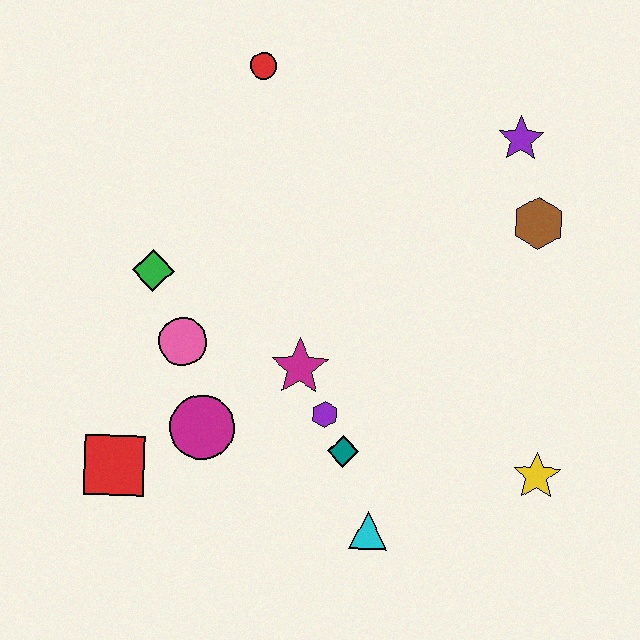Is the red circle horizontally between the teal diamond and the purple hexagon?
No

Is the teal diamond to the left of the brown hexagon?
Yes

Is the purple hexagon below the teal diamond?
No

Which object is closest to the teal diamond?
The purple hexagon is closest to the teal diamond.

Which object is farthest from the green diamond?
The yellow star is farthest from the green diamond.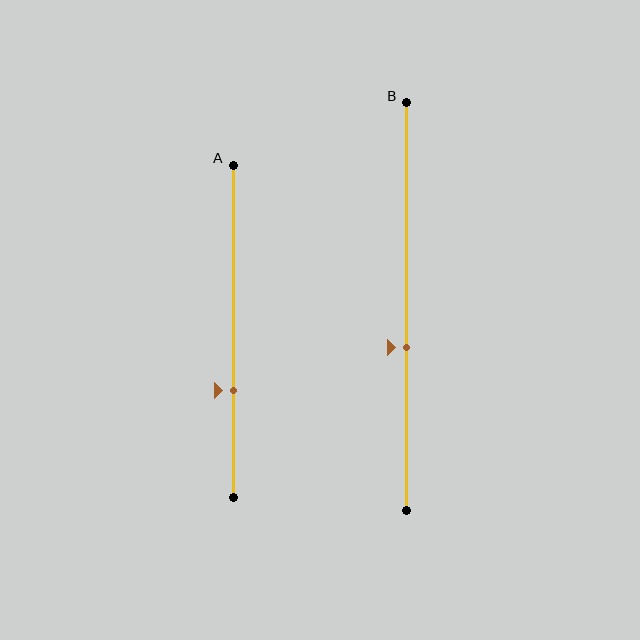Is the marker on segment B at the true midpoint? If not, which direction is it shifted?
No, the marker on segment B is shifted downward by about 10% of the segment length.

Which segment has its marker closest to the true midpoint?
Segment B has its marker closest to the true midpoint.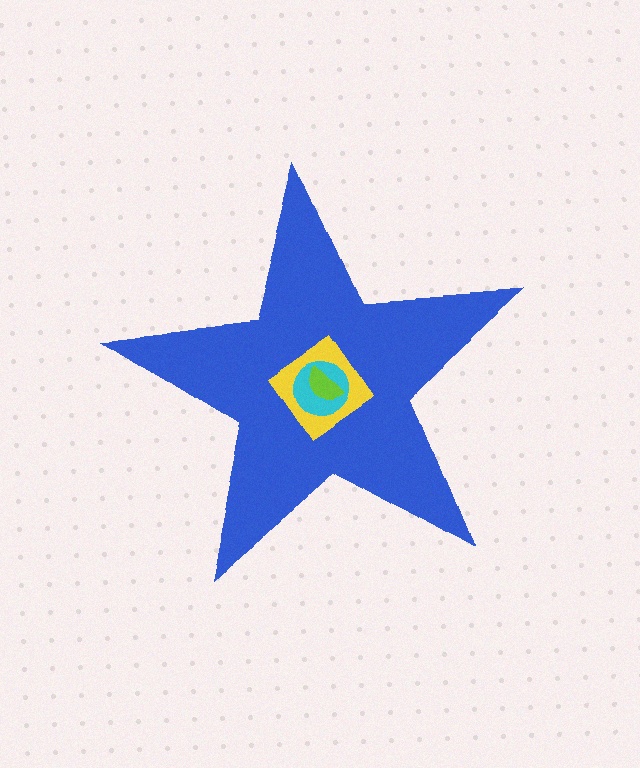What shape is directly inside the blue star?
The yellow diamond.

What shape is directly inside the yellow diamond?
The cyan circle.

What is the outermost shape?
The blue star.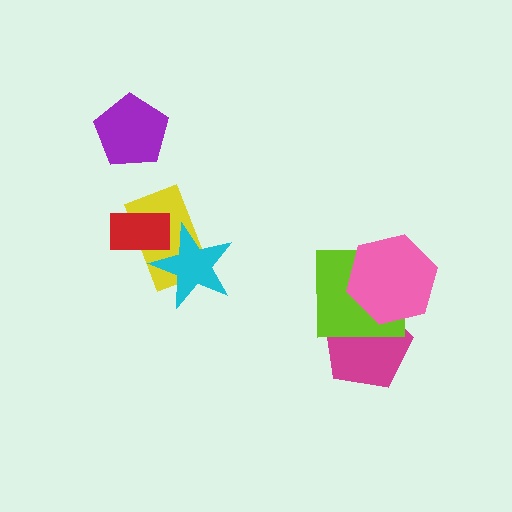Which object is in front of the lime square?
The pink hexagon is in front of the lime square.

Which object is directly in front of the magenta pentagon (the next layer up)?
The lime square is directly in front of the magenta pentagon.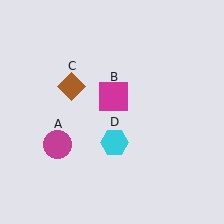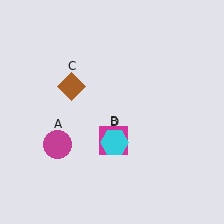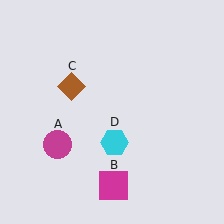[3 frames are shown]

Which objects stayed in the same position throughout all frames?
Magenta circle (object A) and brown diamond (object C) and cyan hexagon (object D) remained stationary.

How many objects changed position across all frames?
1 object changed position: magenta square (object B).